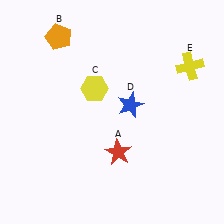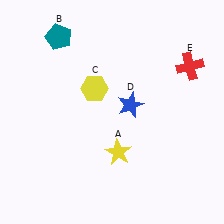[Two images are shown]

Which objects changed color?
A changed from red to yellow. B changed from orange to teal. E changed from yellow to red.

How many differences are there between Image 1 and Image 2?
There are 3 differences between the two images.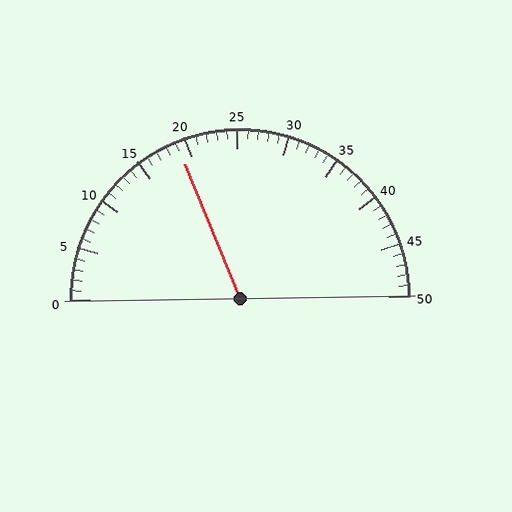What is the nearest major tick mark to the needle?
The nearest major tick mark is 20.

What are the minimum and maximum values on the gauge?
The gauge ranges from 0 to 50.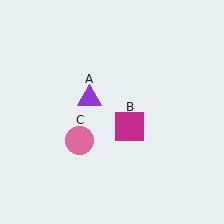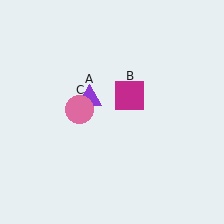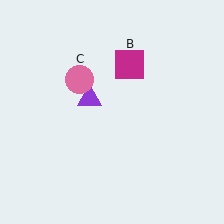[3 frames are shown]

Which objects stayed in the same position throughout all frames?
Purple triangle (object A) remained stationary.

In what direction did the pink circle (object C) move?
The pink circle (object C) moved up.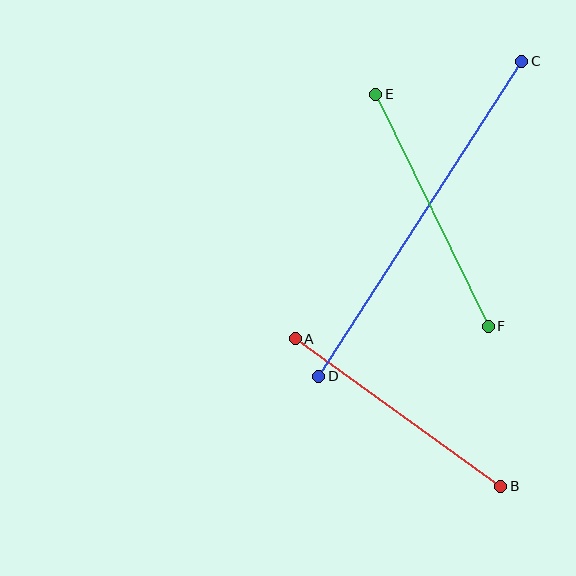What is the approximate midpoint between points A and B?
The midpoint is at approximately (398, 413) pixels.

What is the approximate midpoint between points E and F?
The midpoint is at approximately (432, 210) pixels.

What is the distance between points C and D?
The distance is approximately 374 pixels.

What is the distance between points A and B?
The distance is approximately 253 pixels.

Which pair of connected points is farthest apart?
Points C and D are farthest apart.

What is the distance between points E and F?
The distance is approximately 258 pixels.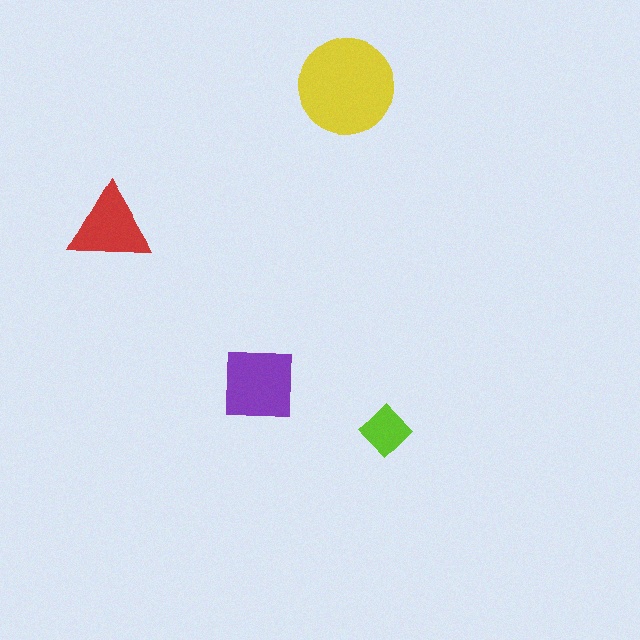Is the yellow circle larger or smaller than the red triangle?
Larger.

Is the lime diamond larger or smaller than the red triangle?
Smaller.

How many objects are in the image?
There are 4 objects in the image.